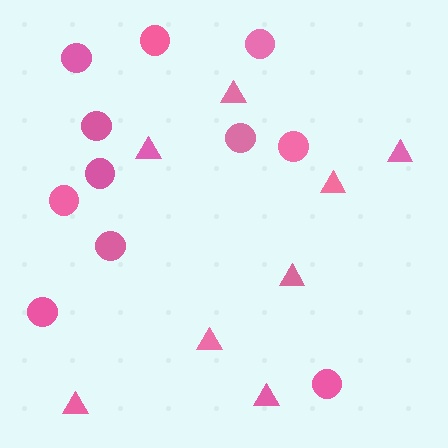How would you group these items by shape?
There are 2 groups: one group of triangles (8) and one group of circles (11).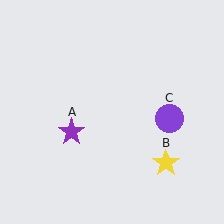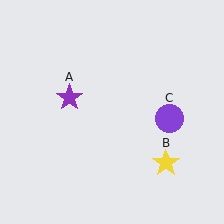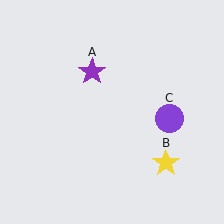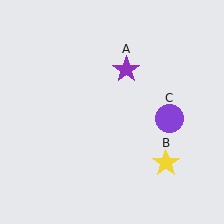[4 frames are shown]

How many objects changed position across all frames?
1 object changed position: purple star (object A).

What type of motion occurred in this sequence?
The purple star (object A) rotated clockwise around the center of the scene.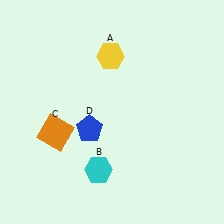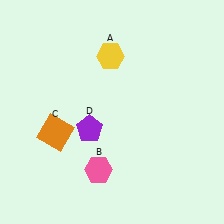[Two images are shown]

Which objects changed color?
B changed from cyan to pink. D changed from blue to purple.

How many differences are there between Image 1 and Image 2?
There are 2 differences between the two images.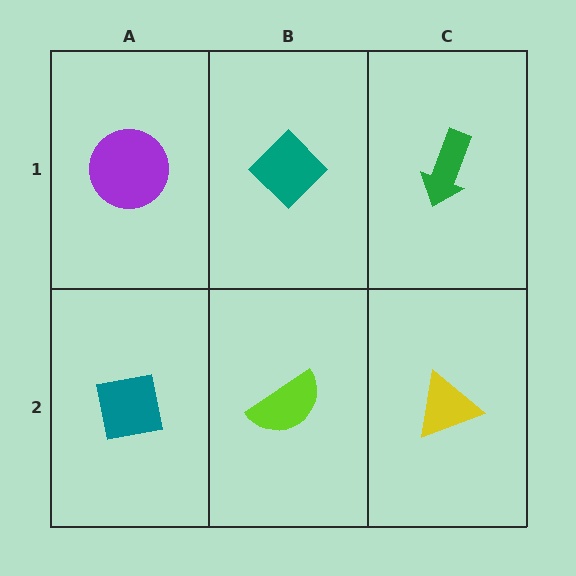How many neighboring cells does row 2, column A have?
2.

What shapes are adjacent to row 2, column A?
A purple circle (row 1, column A), a lime semicircle (row 2, column B).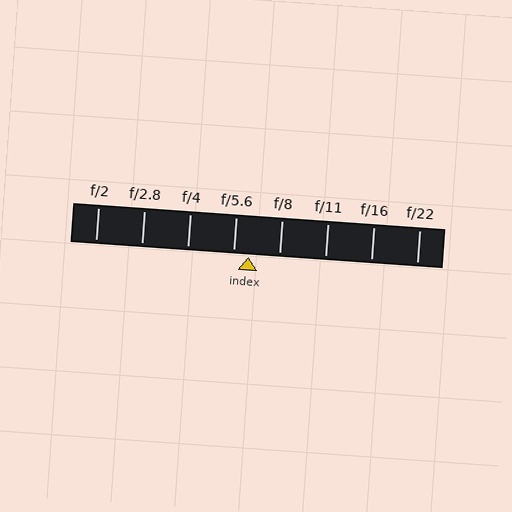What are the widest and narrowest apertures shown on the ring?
The widest aperture shown is f/2 and the narrowest is f/22.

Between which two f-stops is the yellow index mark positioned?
The index mark is between f/5.6 and f/8.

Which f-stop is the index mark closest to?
The index mark is closest to f/5.6.